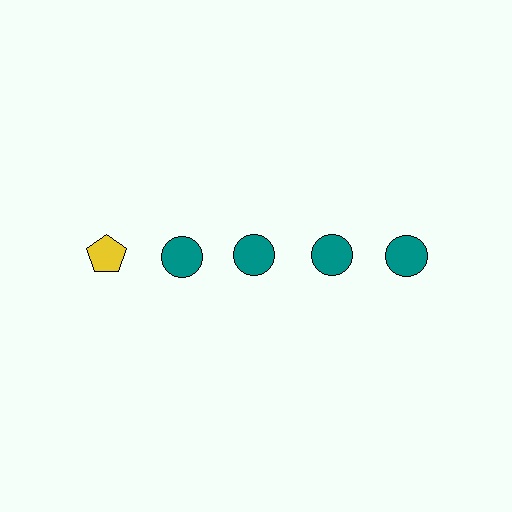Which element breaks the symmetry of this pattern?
The yellow pentagon in the top row, leftmost column breaks the symmetry. All other shapes are teal circles.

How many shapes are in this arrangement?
There are 5 shapes arranged in a grid pattern.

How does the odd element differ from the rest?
It differs in both color (yellow instead of teal) and shape (pentagon instead of circle).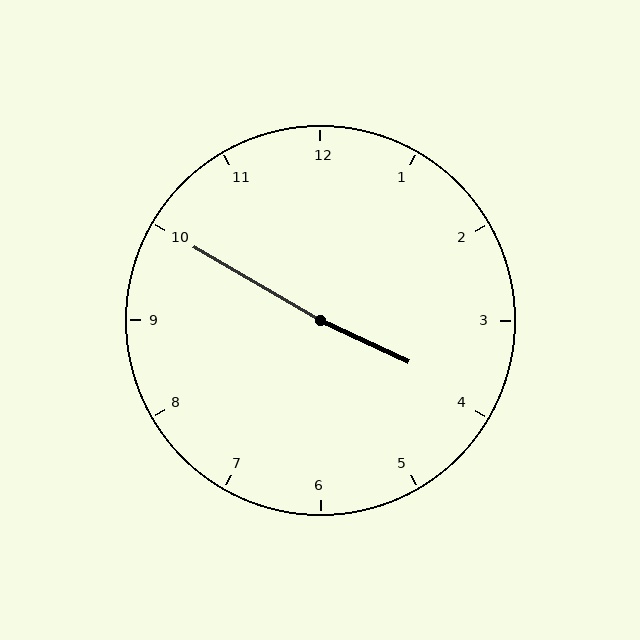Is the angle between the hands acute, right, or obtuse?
It is obtuse.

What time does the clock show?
3:50.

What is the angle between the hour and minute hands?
Approximately 175 degrees.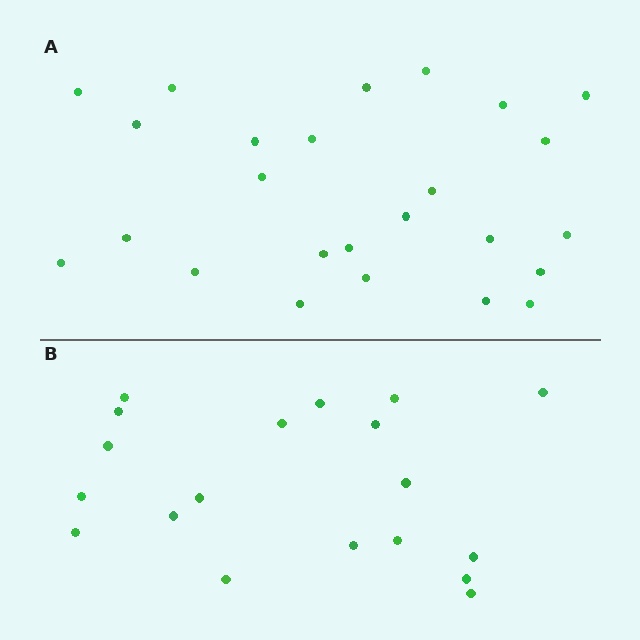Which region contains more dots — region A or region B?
Region A (the top region) has more dots.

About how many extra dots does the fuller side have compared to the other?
Region A has about 6 more dots than region B.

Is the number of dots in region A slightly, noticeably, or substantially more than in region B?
Region A has noticeably more, but not dramatically so. The ratio is roughly 1.3 to 1.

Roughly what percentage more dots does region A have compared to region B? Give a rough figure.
About 30% more.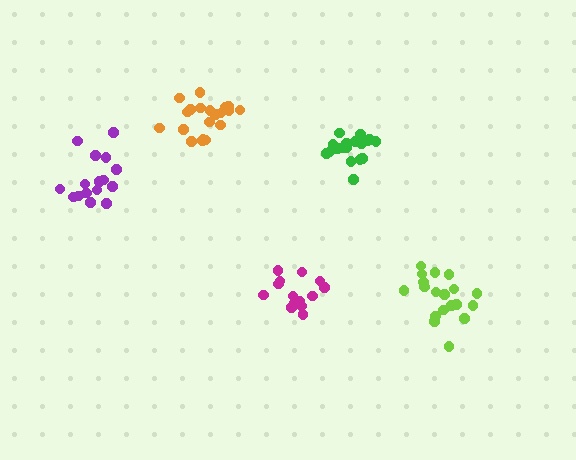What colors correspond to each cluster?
The clusters are colored: orange, purple, lime, green, magenta.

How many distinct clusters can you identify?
There are 5 distinct clusters.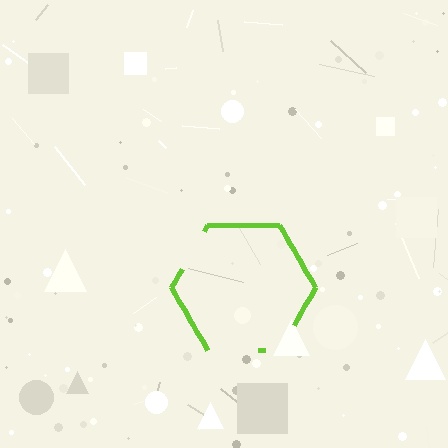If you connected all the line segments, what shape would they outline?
They would outline a hexagon.